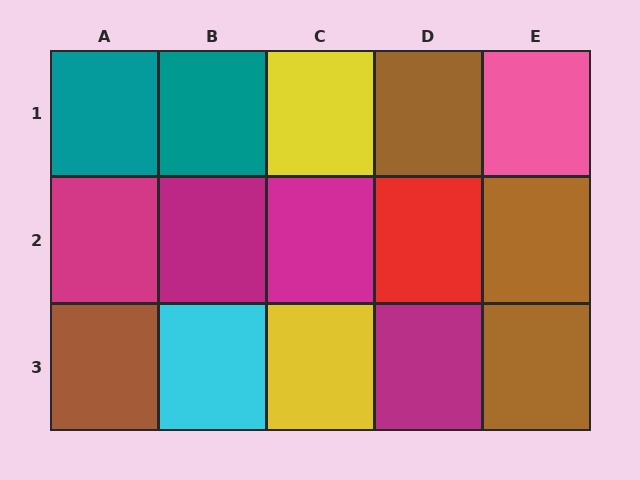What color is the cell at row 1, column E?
Pink.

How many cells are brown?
4 cells are brown.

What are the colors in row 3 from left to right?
Brown, cyan, yellow, magenta, brown.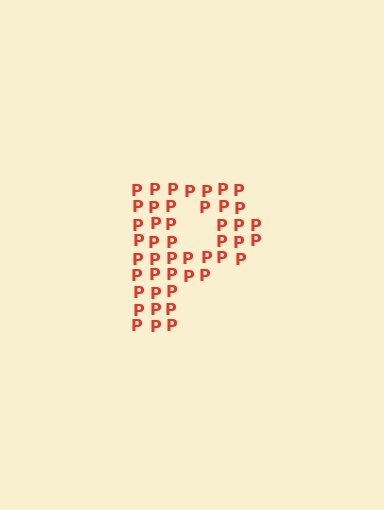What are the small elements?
The small elements are letter P's.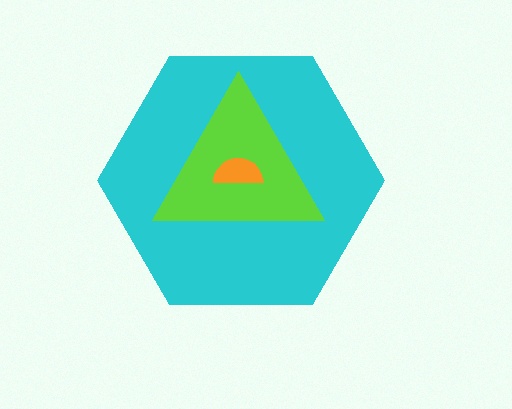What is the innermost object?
The orange semicircle.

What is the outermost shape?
The cyan hexagon.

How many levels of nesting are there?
3.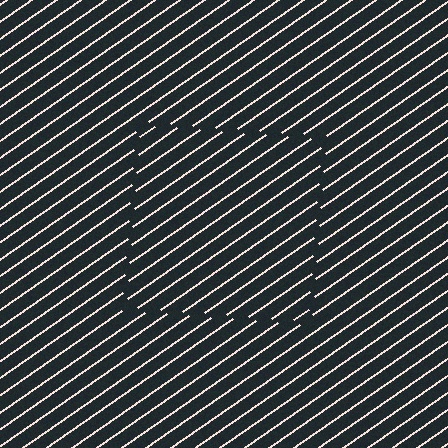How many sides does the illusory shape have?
4 sides — the line-ends trace a square.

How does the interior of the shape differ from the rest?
The interior of the shape contains the same grating, shifted by half a period — the contour is defined by the phase discontinuity where line-ends from the inner and outer gratings abut.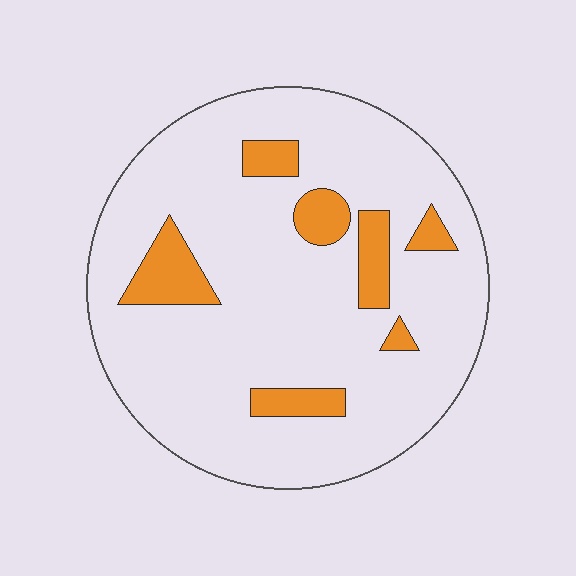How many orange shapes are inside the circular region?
7.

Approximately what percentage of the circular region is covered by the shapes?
Approximately 15%.